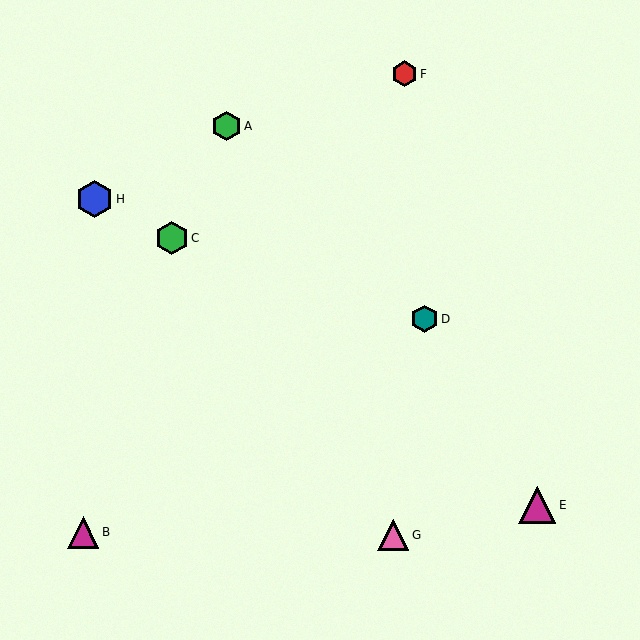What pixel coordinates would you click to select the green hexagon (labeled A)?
Click at (226, 126) to select the green hexagon A.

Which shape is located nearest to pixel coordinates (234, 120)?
The green hexagon (labeled A) at (226, 126) is nearest to that location.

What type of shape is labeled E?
Shape E is a magenta triangle.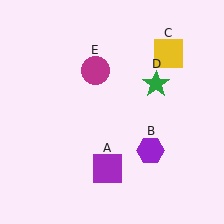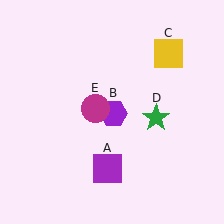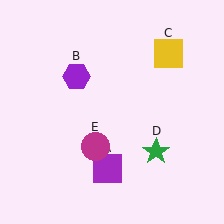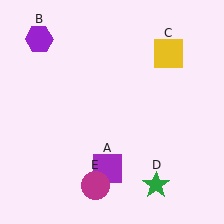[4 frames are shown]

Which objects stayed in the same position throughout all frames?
Purple square (object A) and yellow square (object C) remained stationary.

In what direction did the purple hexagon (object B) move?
The purple hexagon (object B) moved up and to the left.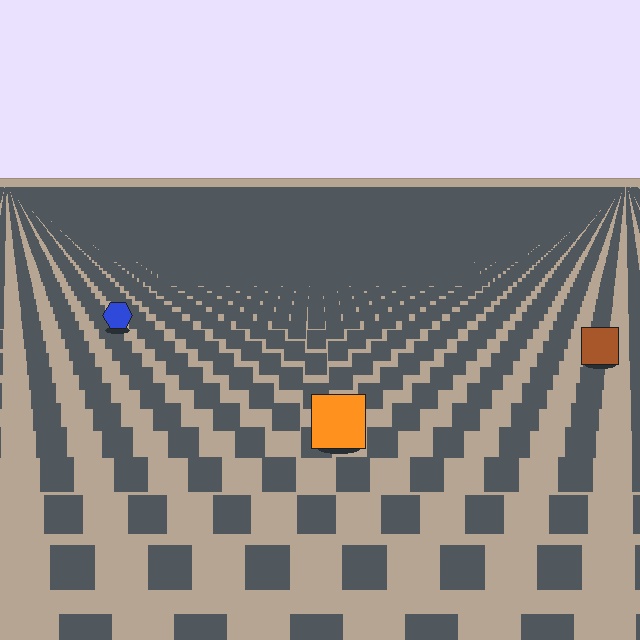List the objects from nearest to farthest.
From nearest to farthest: the orange square, the brown square, the blue hexagon.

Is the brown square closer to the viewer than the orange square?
No. The orange square is closer — you can tell from the texture gradient: the ground texture is coarser near it.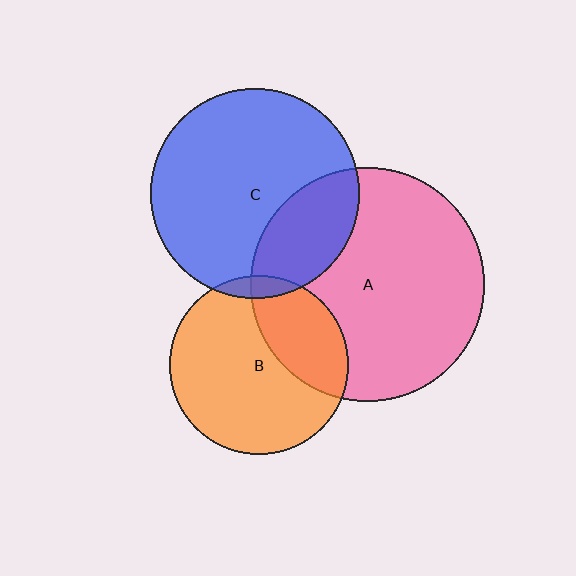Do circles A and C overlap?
Yes.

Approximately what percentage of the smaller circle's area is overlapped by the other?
Approximately 25%.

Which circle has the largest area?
Circle A (pink).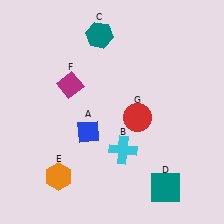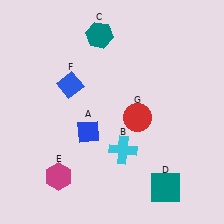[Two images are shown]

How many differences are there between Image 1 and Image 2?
There are 2 differences between the two images.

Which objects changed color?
E changed from orange to magenta. F changed from magenta to blue.